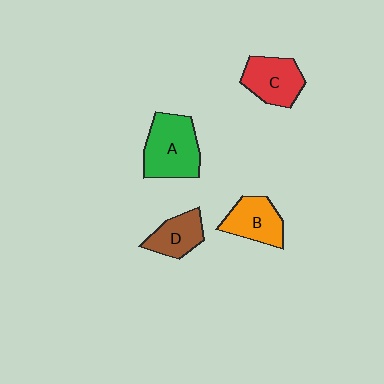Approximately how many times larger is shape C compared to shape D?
Approximately 1.2 times.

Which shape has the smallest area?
Shape D (brown).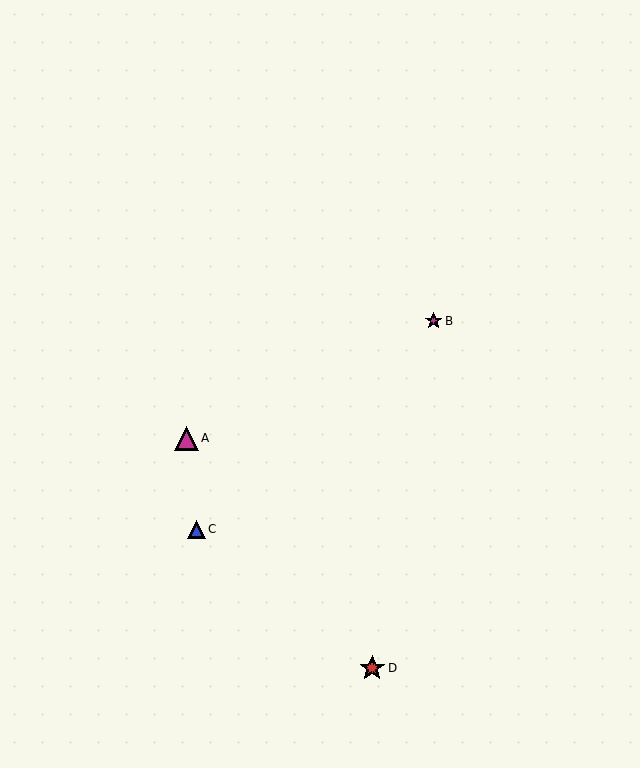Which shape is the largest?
The red star (labeled D) is the largest.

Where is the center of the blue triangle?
The center of the blue triangle is at (196, 529).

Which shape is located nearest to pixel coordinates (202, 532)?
The blue triangle (labeled C) at (196, 529) is nearest to that location.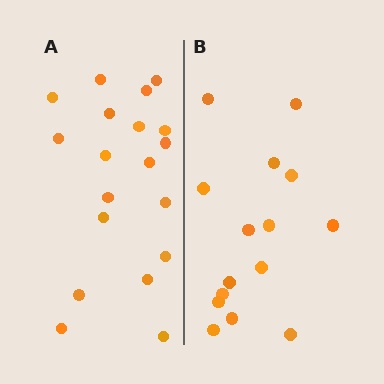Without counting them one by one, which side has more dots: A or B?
Region A (the left region) has more dots.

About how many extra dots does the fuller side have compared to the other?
Region A has about 4 more dots than region B.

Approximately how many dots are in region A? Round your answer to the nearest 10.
About 20 dots. (The exact count is 19, which rounds to 20.)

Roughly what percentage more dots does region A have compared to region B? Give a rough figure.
About 25% more.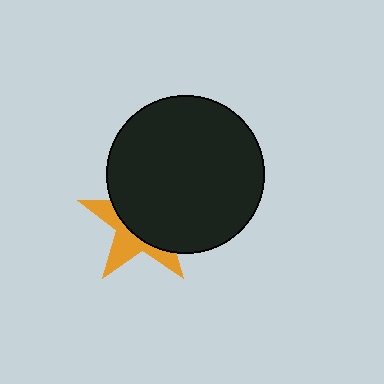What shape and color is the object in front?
The object in front is a black circle.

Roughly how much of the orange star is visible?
A small part of it is visible (roughly 38%).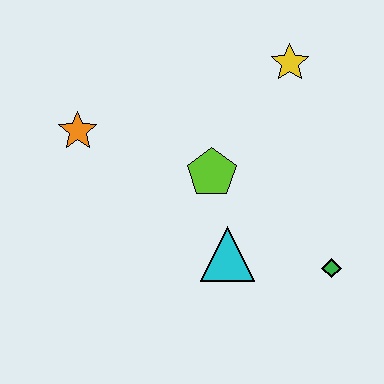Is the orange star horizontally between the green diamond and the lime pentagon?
No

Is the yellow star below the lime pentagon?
No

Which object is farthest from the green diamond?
The orange star is farthest from the green diamond.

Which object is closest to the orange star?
The lime pentagon is closest to the orange star.